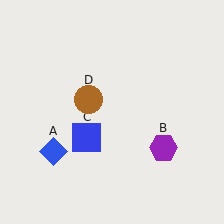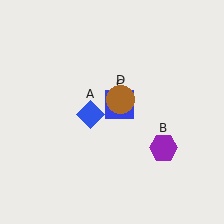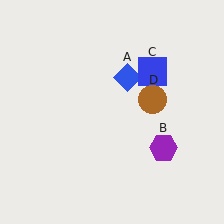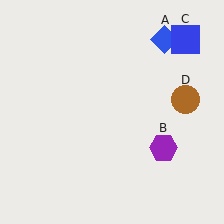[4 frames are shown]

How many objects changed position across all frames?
3 objects changed position: blue diamond (object A), blue square (object C), brown circle (object D).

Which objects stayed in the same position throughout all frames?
Purple hexagon (object B) remained stationary.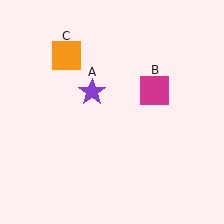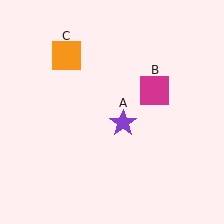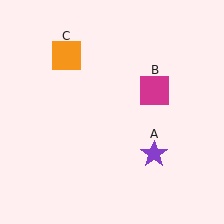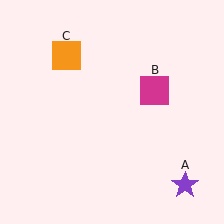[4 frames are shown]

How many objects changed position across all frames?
1 object changed position: purple star (object A).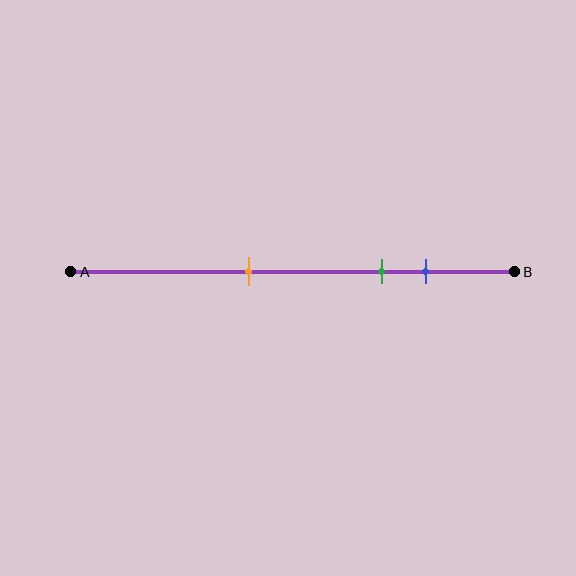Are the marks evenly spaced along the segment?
No, the marks are not evenly spaced.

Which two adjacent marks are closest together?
The green and blue marks are the closest adjacent pair.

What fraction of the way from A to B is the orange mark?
The orange mark is approximately 40% (0.4) of the way from A to B.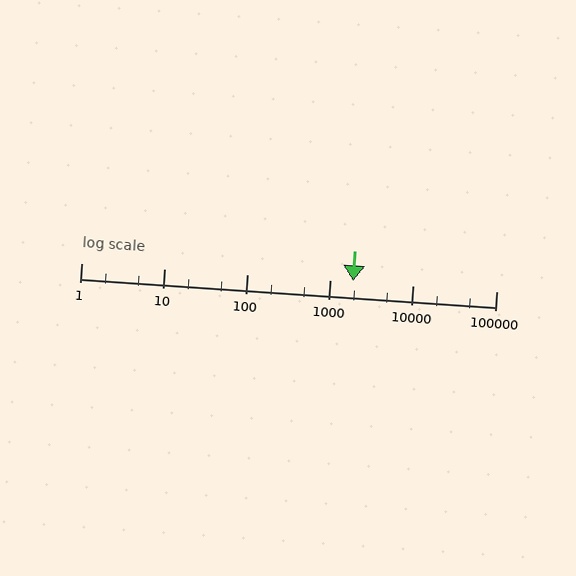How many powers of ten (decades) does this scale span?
The scale spans 5 decades, from 1 to 100000.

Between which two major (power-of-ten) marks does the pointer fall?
The pointer is between 1000 and 10000.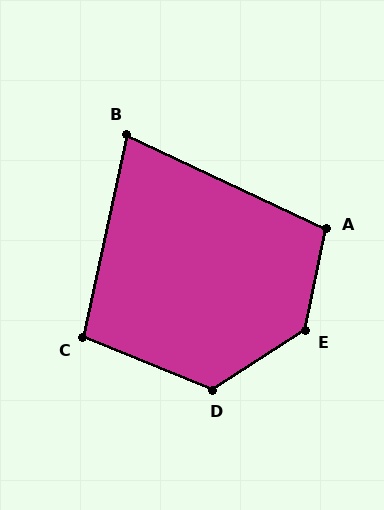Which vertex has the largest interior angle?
E, at approximately 134 degrees.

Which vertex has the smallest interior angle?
B, at approximately 77 degrees.